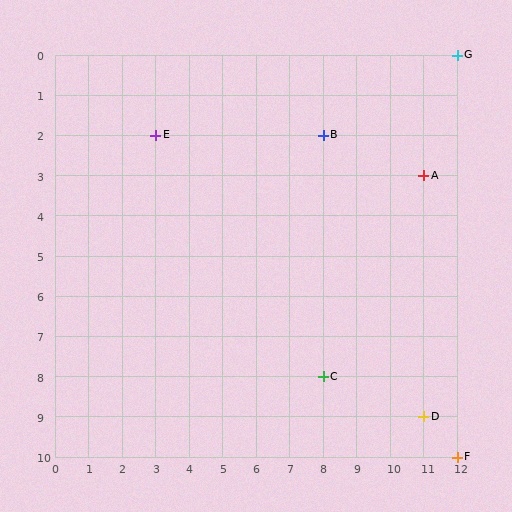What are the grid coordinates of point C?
Point C is at grid coordinates (8, 8).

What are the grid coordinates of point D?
Point D is at grid coordinates (11, 9).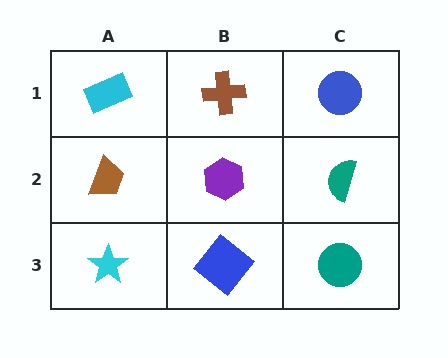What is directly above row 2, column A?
A cyan rectangle.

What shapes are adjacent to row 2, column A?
A cyan rectangle (row 1, column A), a cyan star (row 3, column A), a purple hexagon (row 2, column B).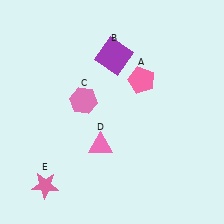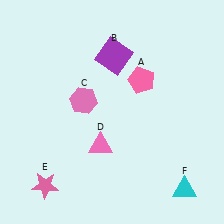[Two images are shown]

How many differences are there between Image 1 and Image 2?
There is 1 difference between the two images.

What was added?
A cyan triangle (F) was added in Image 2.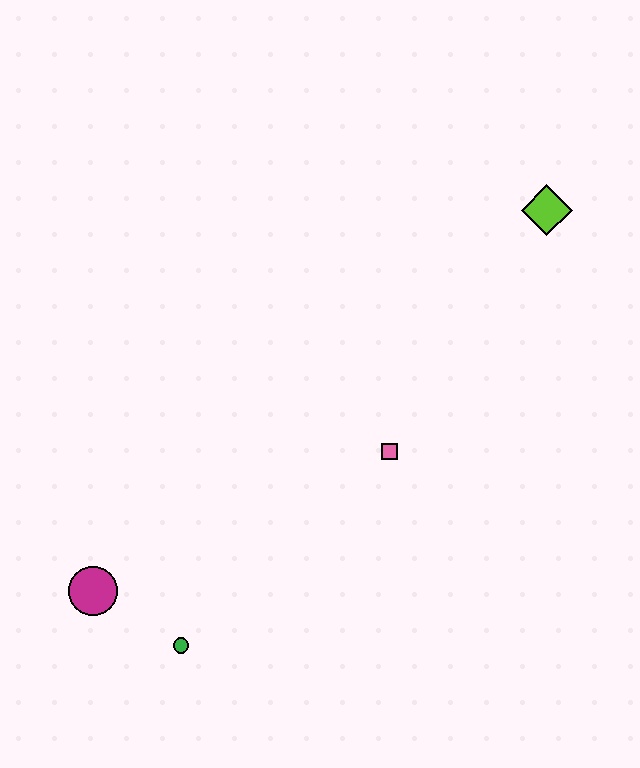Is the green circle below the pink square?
Yes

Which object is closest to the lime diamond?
The pink square is closest to the lime diamond.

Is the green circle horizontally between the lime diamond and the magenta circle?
Yes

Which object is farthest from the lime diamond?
The magenta circle is farthest from the lime diamond.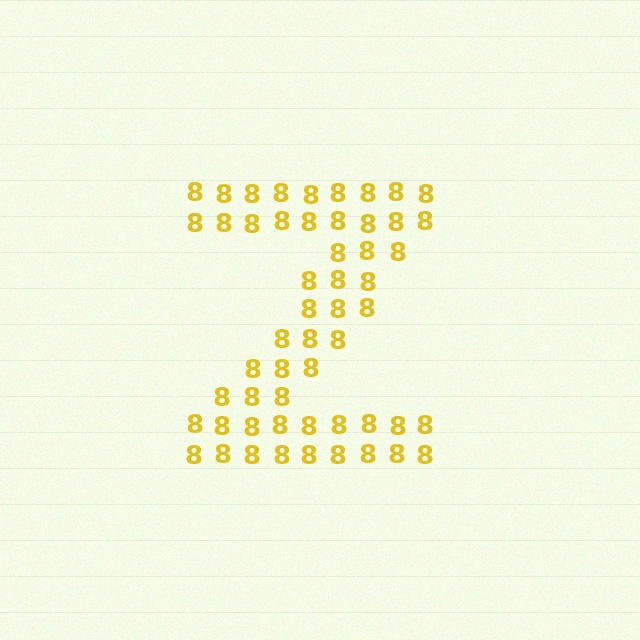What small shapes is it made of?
It is made of small digit 8's.